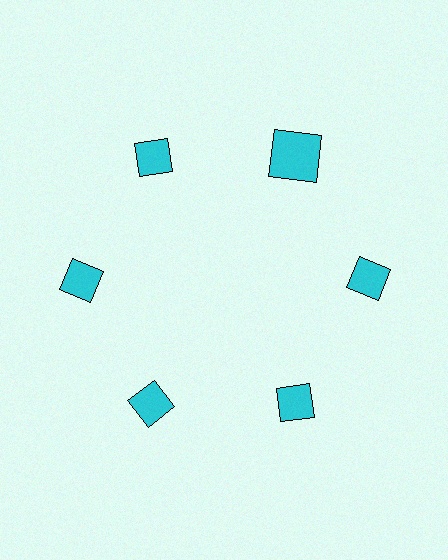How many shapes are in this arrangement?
There are 6 shapes arranged in a ring pattern.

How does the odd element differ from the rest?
It has a different shape: square instead of diamond.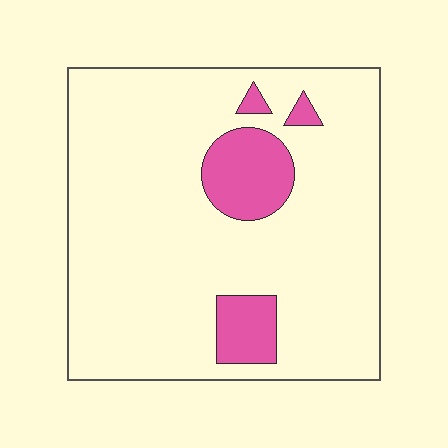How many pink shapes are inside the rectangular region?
4.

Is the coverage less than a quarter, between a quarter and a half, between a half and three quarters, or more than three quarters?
Less than a quarter.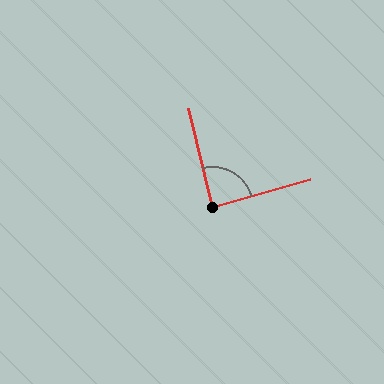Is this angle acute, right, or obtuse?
It is approximately a right angle.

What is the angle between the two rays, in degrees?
Approximately 87 degrees.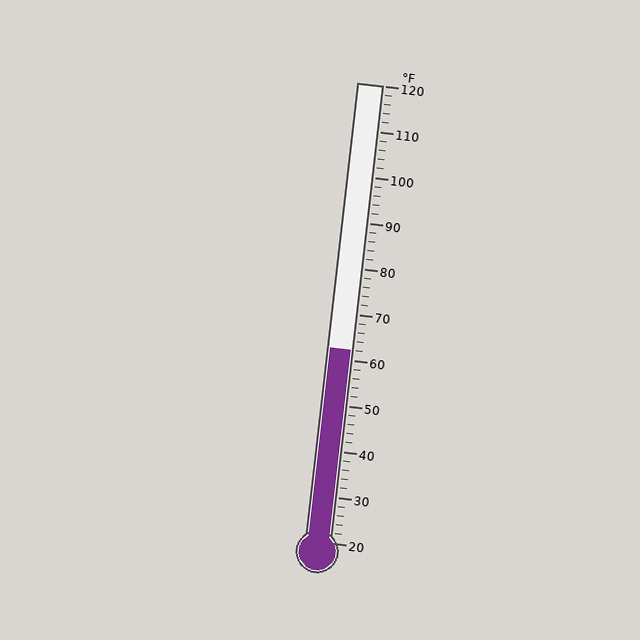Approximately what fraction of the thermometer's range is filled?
The thermometer is filled to approximately 40% of its range.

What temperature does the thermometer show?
The thermometer shows approximately 62°F.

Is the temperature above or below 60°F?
The temperature is above 60°F.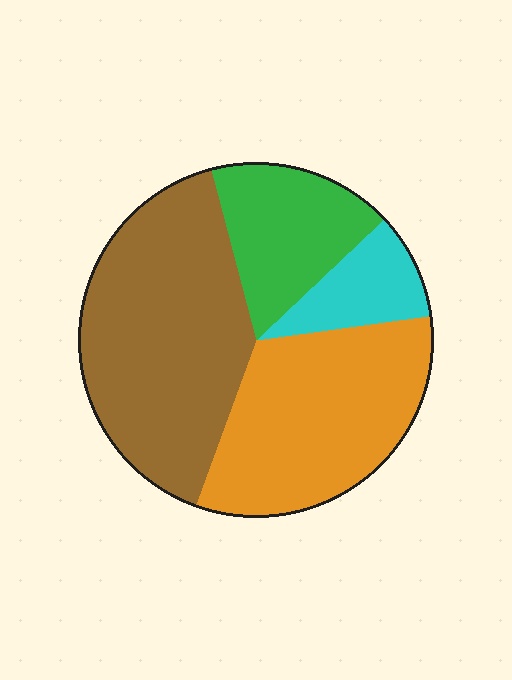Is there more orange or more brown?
Brown.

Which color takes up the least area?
Cyan, at roughly 10%.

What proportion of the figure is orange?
Orange covers roughly 35% of the figure.